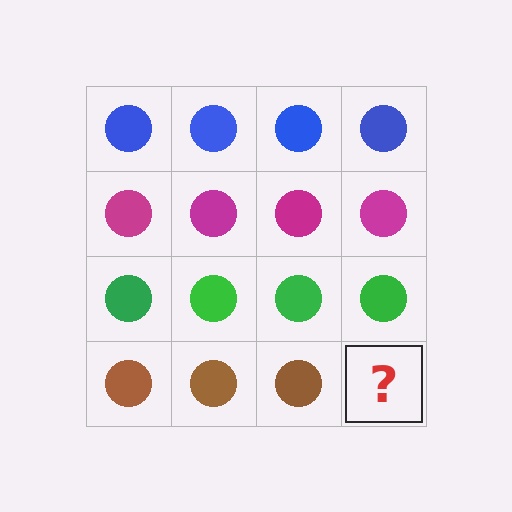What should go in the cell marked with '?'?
The missing cell should contain a brown circle.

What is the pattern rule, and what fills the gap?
The rule is that each row has a consistent color. The gap should be filled with a brown circle.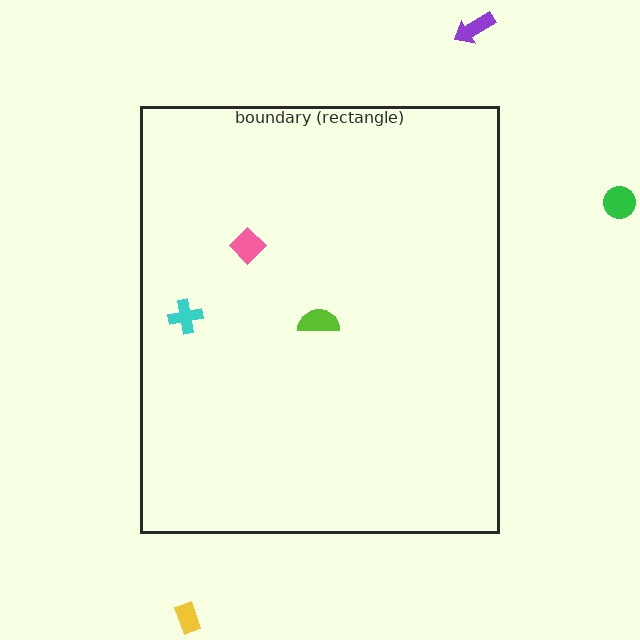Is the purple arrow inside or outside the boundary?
Outside.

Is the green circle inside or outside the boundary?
Outside.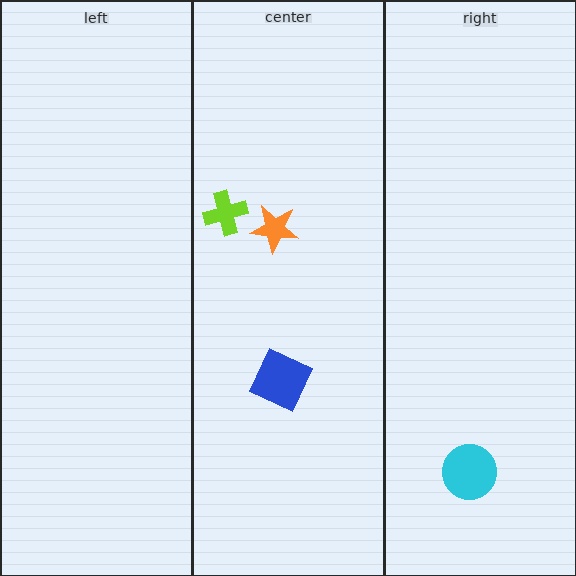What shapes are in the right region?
The cyan circle.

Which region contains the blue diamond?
The center region.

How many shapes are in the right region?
1.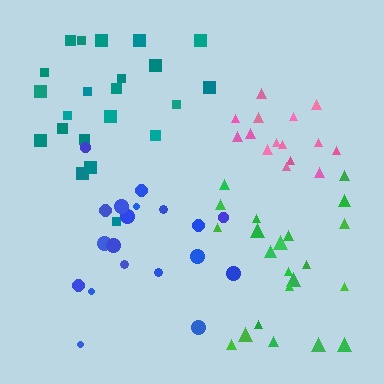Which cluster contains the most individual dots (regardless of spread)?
Green (23).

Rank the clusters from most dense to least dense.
pink, teal, green, blue.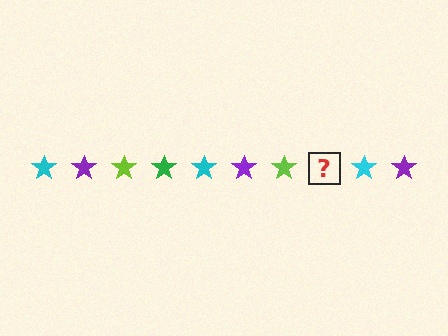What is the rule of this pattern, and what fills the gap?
The rule is that the pattern cycles through cyan, purple, lime, green stars. The gap should be filled with a green star.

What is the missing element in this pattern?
The missing element is a green star.